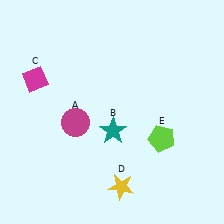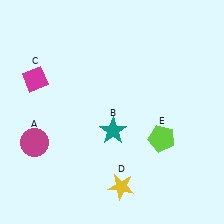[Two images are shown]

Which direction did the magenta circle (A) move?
The magenta circle (A) moved left.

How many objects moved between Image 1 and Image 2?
1 object moved between the two images.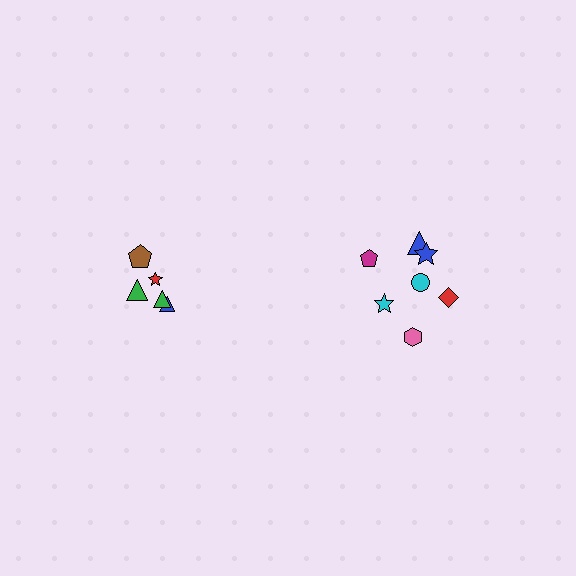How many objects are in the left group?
There are 5 objects.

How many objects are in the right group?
There are 7 objects.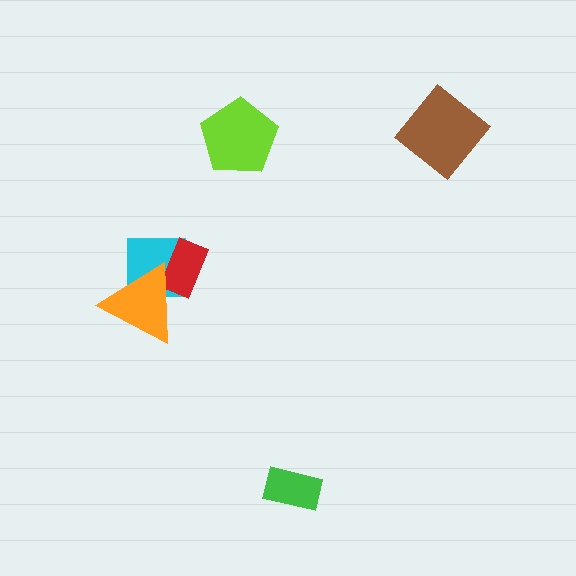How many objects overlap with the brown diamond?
0 objects overlap with the brown diamond.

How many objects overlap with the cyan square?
2 objects overlap with the cyan square.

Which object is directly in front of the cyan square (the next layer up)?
The red rectangle is directly in front of the cyan square.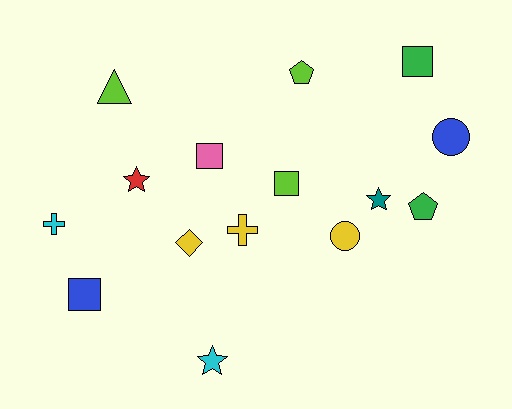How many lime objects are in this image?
There are 3 lime objects.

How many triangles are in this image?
There is 1 triangle.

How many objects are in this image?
There are 15 objects.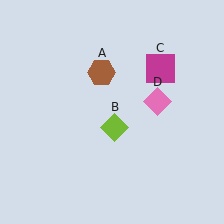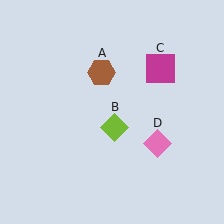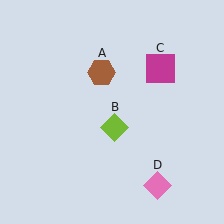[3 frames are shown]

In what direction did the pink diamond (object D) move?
The pink diamond (object D) moved down.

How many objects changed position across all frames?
1 object changed position: pink diamond (object D).